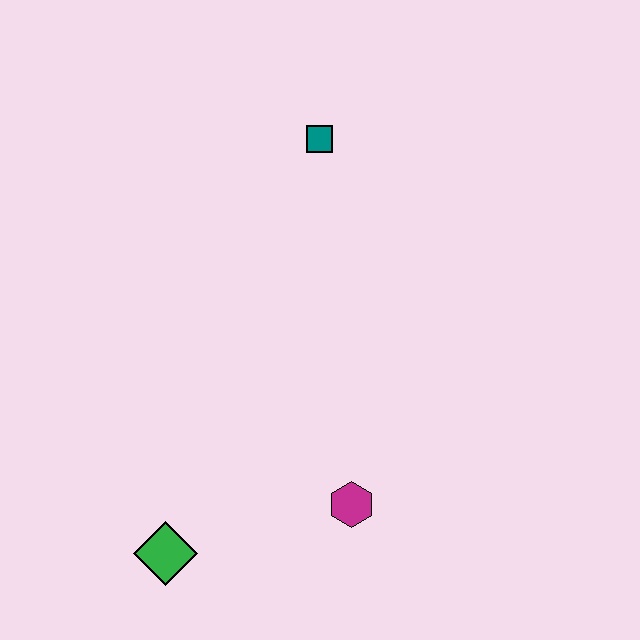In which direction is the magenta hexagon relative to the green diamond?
The magenta hexagon is to the right of the green diamond.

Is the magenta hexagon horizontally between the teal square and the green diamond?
No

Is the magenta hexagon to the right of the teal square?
Yes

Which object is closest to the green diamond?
The magenta hexagon is closest to the green diamond.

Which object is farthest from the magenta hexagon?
The teal square is farthest from the magenta hexagon.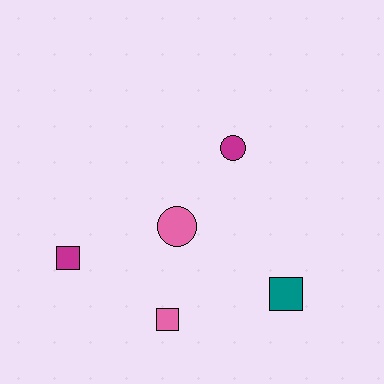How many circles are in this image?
There are 2 circles.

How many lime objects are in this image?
There are no lime objects.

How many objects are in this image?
There are 5 objects.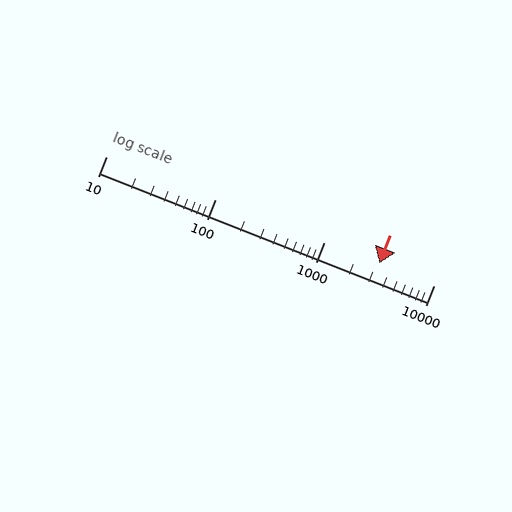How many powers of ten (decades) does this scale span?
The scale spans 3 decades, from 10 to 10000.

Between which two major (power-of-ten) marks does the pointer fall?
The pointer is between 1000 and 10000.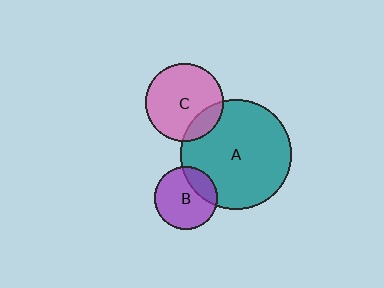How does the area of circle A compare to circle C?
Approximately 2.0 times.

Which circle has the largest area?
Circle A (teal).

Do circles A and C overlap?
Yes.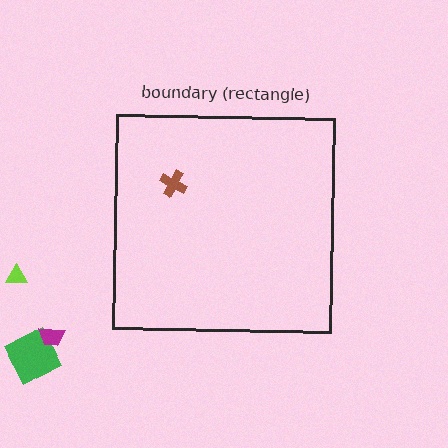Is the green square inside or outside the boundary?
Outside.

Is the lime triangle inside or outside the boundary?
Outside.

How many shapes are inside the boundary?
1 inside, 3 outside.